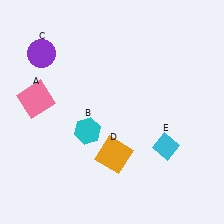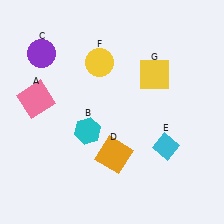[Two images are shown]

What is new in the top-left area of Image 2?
A yellow circle (F) was added in the top-left area of Image 2.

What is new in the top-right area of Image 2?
A yellow square (G) was added in the top-right area of Image 2.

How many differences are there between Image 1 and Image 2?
There are 2 differences between the two images.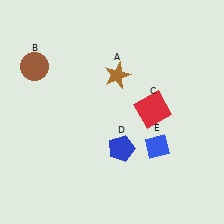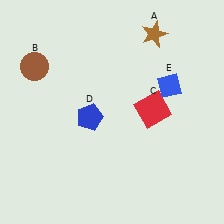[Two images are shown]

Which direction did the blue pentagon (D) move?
The blue pentagon (D) moved left.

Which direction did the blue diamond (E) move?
The blue diamond (E) moved up.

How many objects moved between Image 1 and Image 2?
3 objects moved between the two images.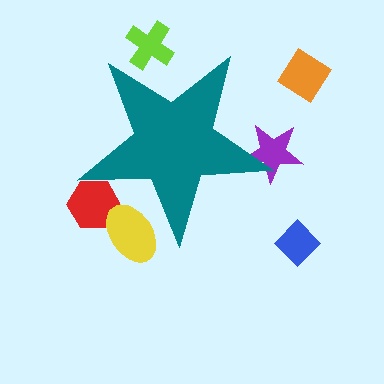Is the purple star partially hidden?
Yes, the purple star is partially hidden behind the teal star.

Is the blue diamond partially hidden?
No, the blue diamond is fully visible.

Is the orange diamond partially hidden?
No, the orange diamond is fully visible.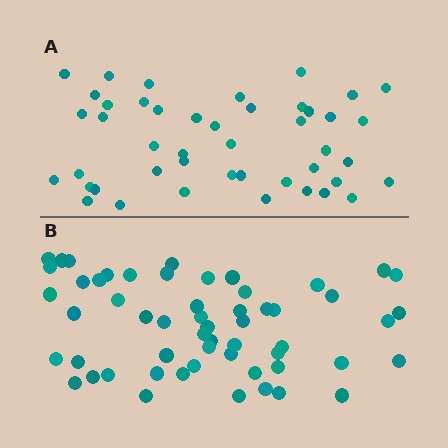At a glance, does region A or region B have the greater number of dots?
Region B (the bottom region) has more dots.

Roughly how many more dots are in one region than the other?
Region B has roughly 12 or so more dots than region A.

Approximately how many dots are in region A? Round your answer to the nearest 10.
About 40 dots. (The exact count is 45, which rounds to 40.)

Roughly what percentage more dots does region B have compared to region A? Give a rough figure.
About 25% more.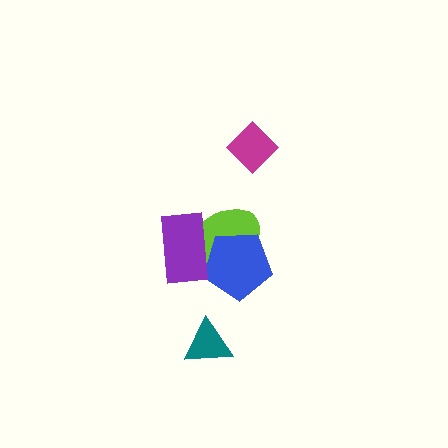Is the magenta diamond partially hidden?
No, no other shape covers it.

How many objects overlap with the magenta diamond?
0 objects overlap with the magenta diamond.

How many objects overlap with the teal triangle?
0 objects overlap with the teal triangle.